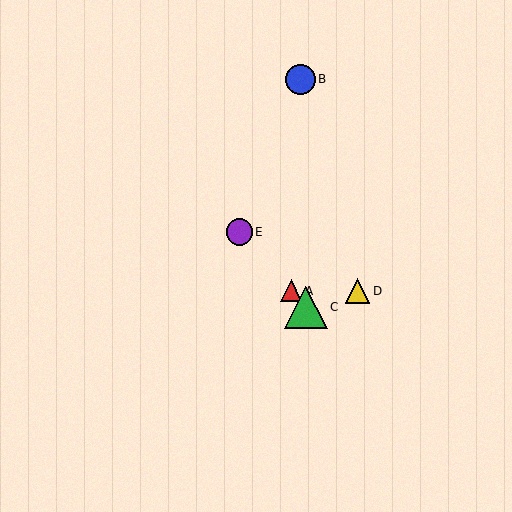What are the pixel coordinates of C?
Object C is at (306, 307).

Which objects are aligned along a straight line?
Objects A, C, E are aligned along a straight line.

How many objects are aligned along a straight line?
3 objects (A, C, E) are aligned along a straight line.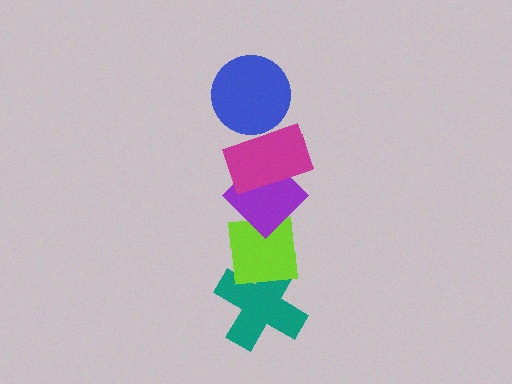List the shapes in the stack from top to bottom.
From top to bottom: the blue circle, the magenta rectangle, the purple diamond, the lime square, the teal cross.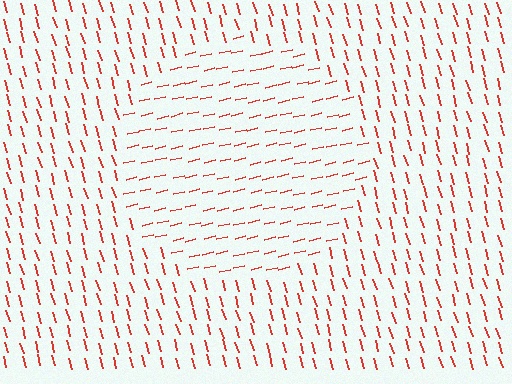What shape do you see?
I see a circle.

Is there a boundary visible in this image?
Yes, there is a texture boundary formed by a change in line orientation.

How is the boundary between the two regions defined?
The boundary is defined purely by a change in line orientation (approximately 87 degrees difference). All lines are the same color and thickness.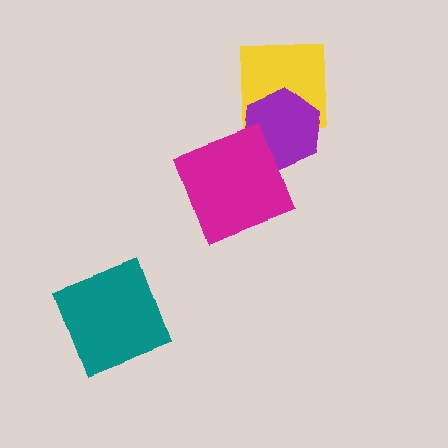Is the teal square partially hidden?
No, no other shape covers it.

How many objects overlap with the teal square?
0 objects overlap with the teal square.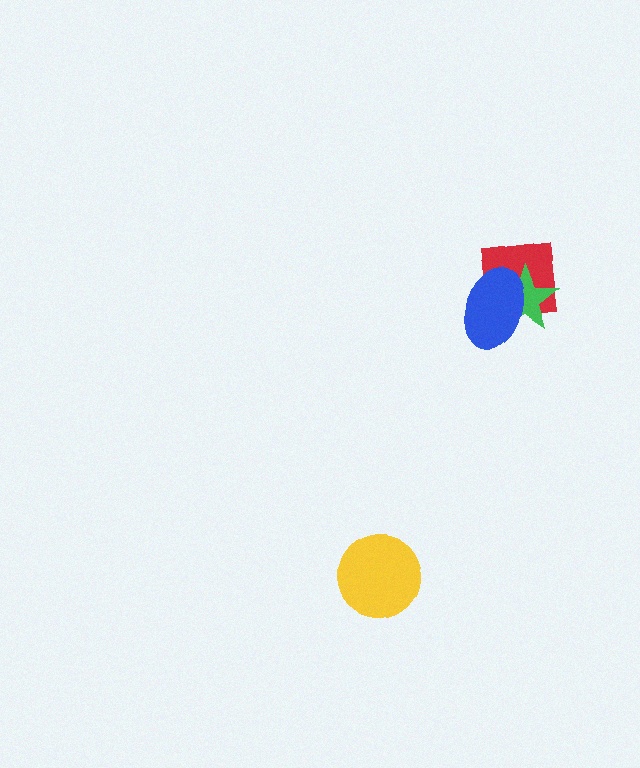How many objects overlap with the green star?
2 objects overlap with the green star.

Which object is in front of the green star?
The blue ellipse is in front of the green star.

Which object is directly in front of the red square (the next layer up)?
The green star is directly in front of the red square.